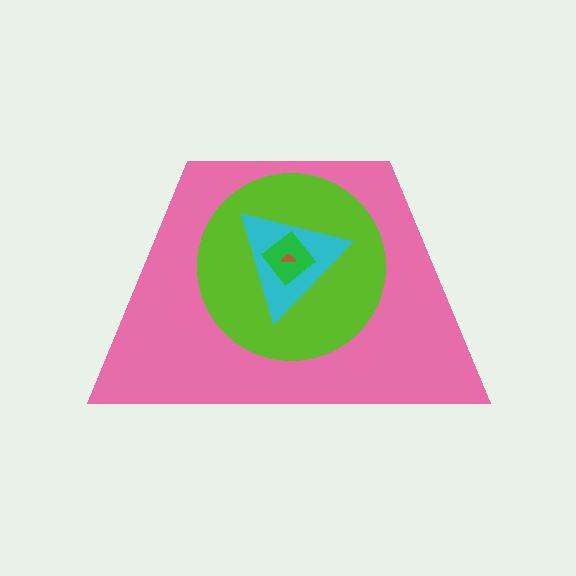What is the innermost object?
The brown semicircle.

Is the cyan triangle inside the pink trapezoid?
Yes.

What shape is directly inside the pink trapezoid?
The lime circle.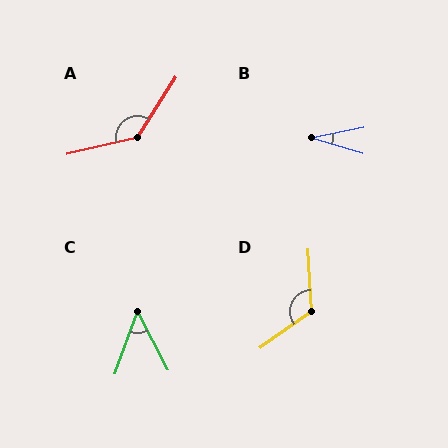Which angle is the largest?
A, at approximately 136 degrees.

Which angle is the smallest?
B, at approximately 28 degrees.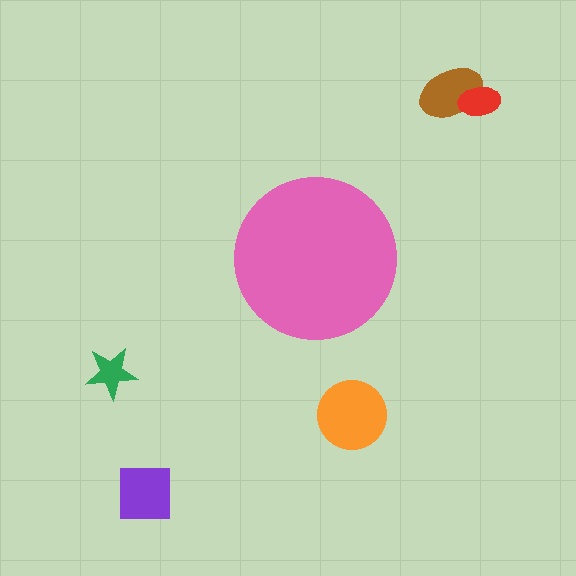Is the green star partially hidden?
No, the green star is fully visible.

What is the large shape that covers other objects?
A pink circle.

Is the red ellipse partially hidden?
No, the red ellipse is fully visible.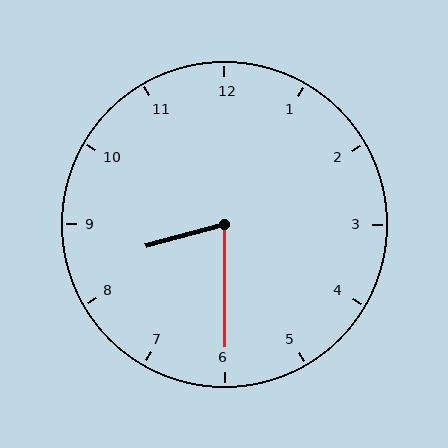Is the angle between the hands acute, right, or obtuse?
It is acute.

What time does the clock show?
8:30.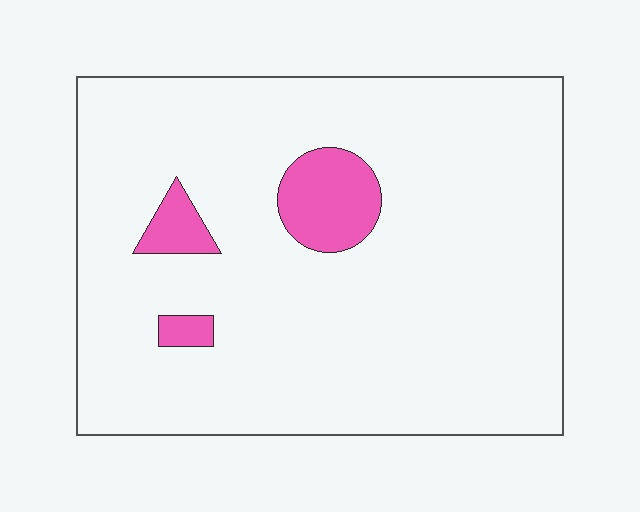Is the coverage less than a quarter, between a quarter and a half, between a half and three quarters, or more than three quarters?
Less than a quarter.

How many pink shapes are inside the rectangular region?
3.